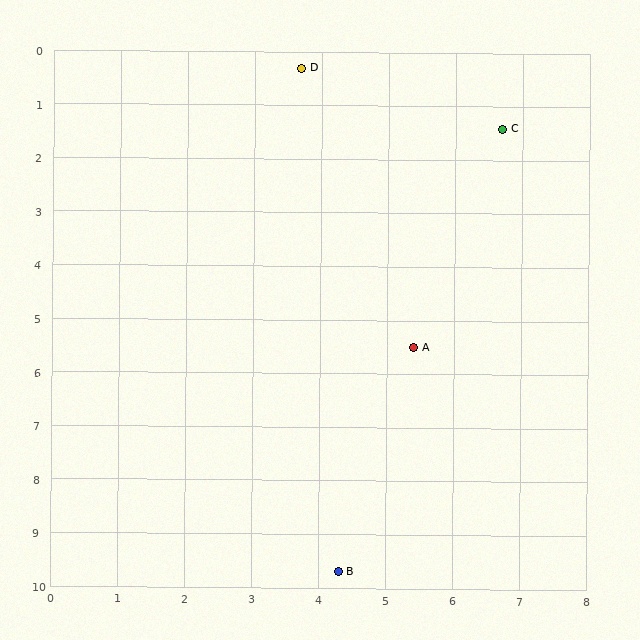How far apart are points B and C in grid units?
Points B and C are about 8.6 grid units apart.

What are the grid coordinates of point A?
Point A is at approximately (5.4, 5.5).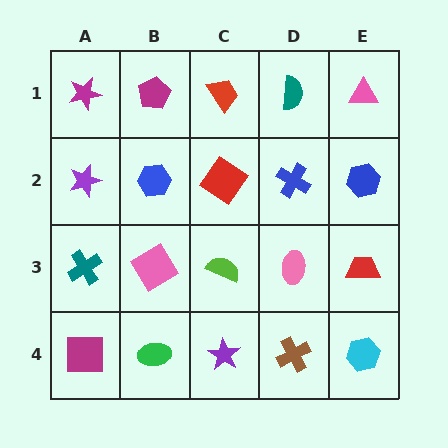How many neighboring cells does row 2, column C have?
4.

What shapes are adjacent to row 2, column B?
A magenta pentagon (row 1, column B), a pink diamond (row 3, column B), a purple star (row 2, column A), a red diamond (row 2, column C).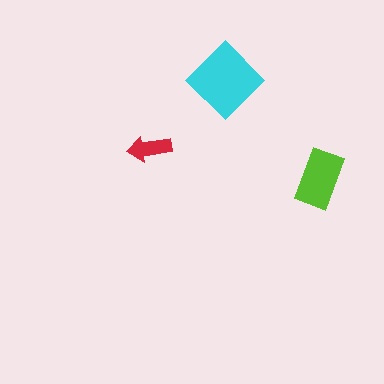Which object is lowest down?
The lime rectangle is bottommost.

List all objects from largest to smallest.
The cyan diamond, the lime rectangle, the red arrow.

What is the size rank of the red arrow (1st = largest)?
3rd.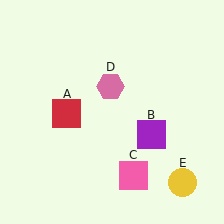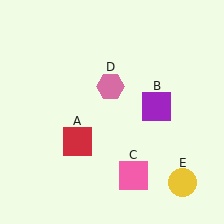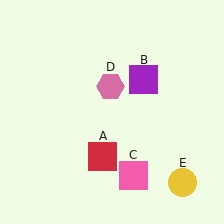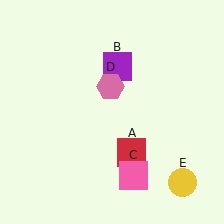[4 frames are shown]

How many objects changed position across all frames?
2 objects changed position: red square (object A), purple square (object B).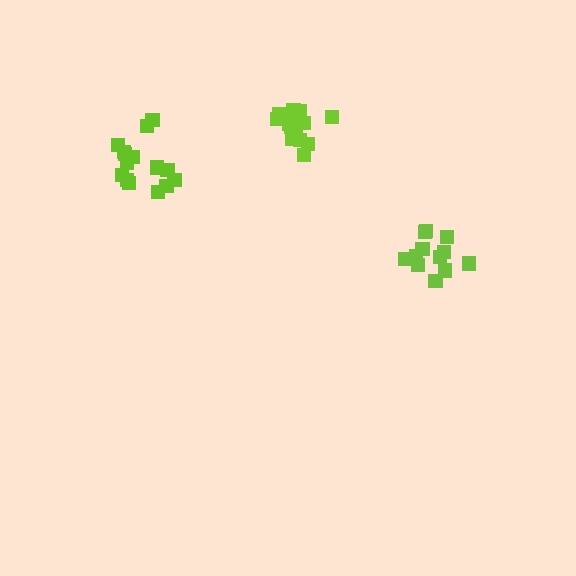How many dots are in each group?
Group 1: 12 dots, Group 2: 15 dots, Group 3: 13 dots (40 total).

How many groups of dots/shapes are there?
There are 3 groups.